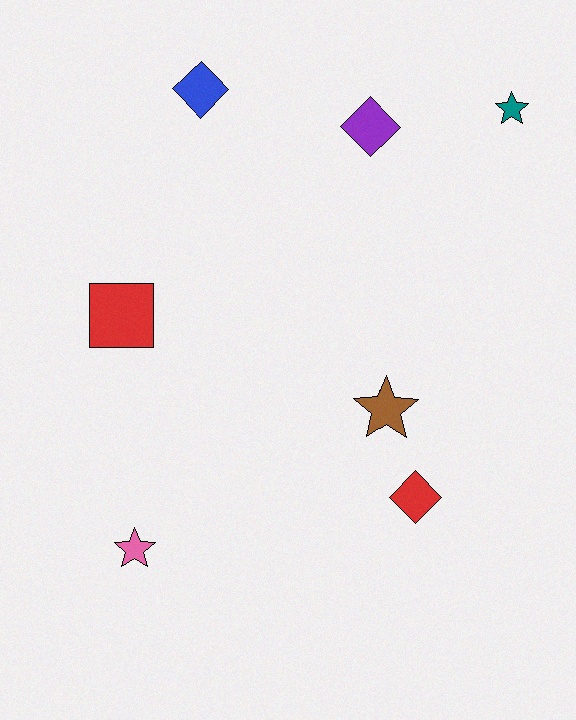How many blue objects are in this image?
There is 1 blue object.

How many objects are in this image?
There are 7 objects.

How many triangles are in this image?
There are no triangles.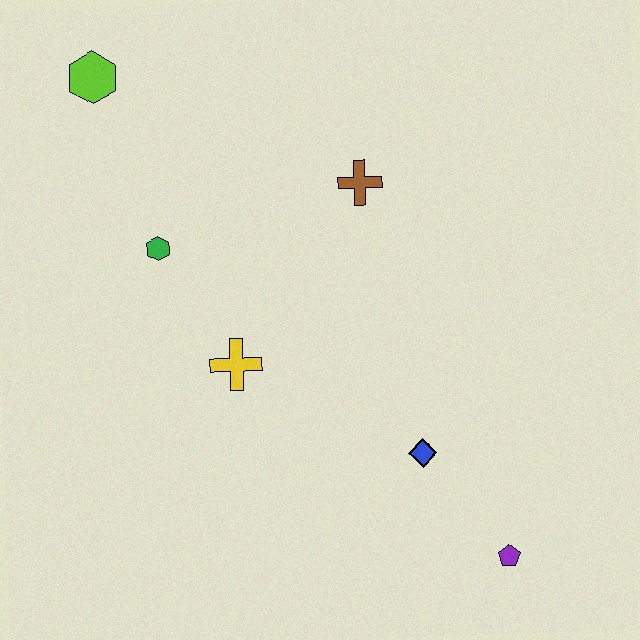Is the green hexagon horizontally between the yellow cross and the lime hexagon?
Yes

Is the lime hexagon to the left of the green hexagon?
Yes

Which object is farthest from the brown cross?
The purple pentagon is farthest from the brown cross.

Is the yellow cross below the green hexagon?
Yes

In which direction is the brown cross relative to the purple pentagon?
The brown cross is above the purple pentagon.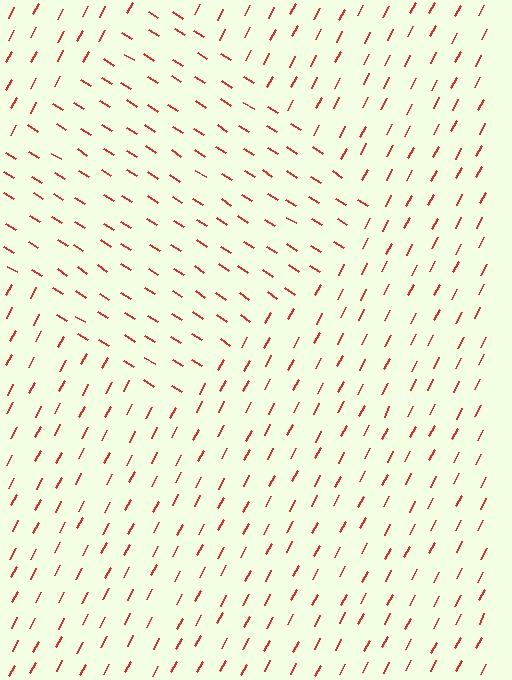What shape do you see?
I see a diamond.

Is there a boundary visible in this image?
Yes, there is a texture boundary formed by a change in line orientation.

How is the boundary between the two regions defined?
The boundary is defined purely by a change in line orientation (approximately 85 degrees difference). All lines are the same color and thickness.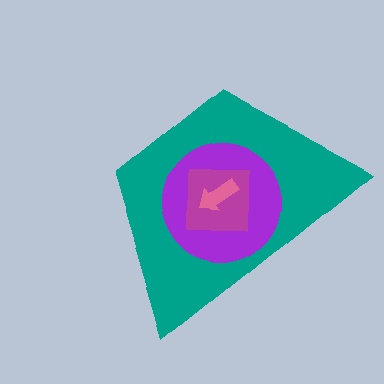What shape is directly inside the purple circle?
The magenta square.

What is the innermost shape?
The pink arrow.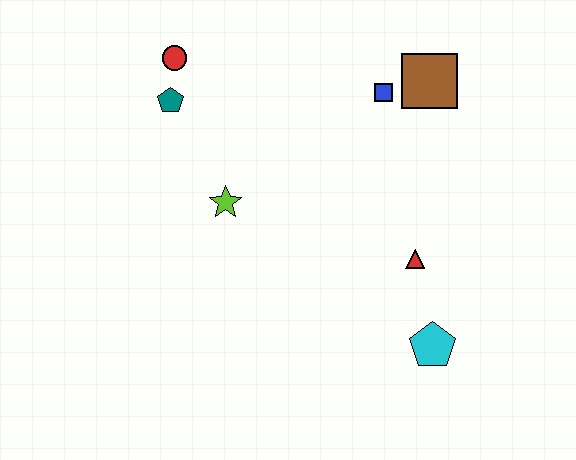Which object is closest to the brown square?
The blue square is closest to the brown square.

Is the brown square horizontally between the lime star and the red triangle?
No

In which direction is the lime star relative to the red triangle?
The lime star is to the left of the red triangle.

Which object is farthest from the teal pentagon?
The cyan pentagon is farthest from the teal pentagon.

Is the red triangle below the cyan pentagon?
No